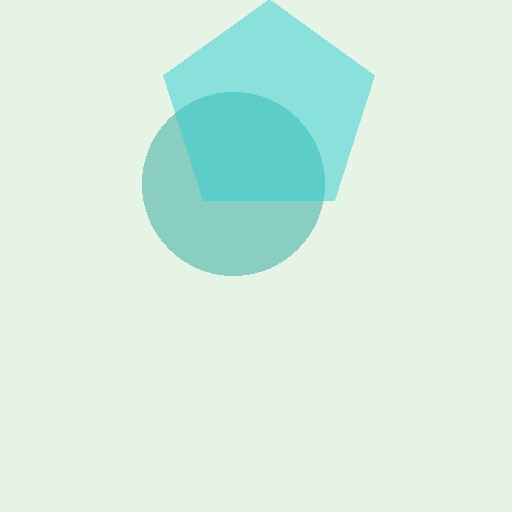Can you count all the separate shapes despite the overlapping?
Yes, there are 2 separate shapes.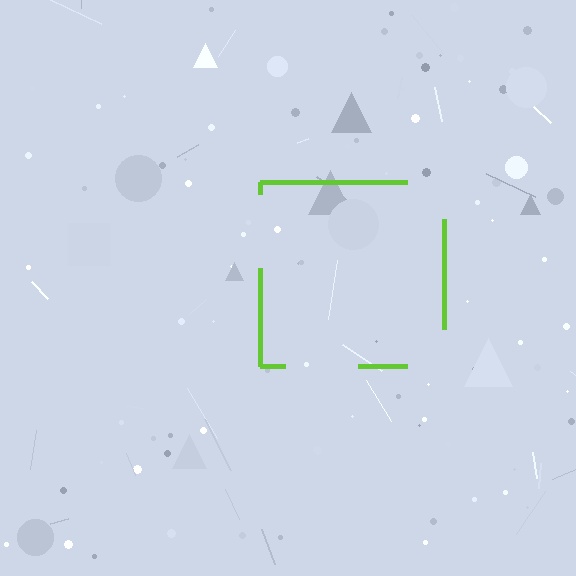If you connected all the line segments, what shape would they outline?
They would outline a square.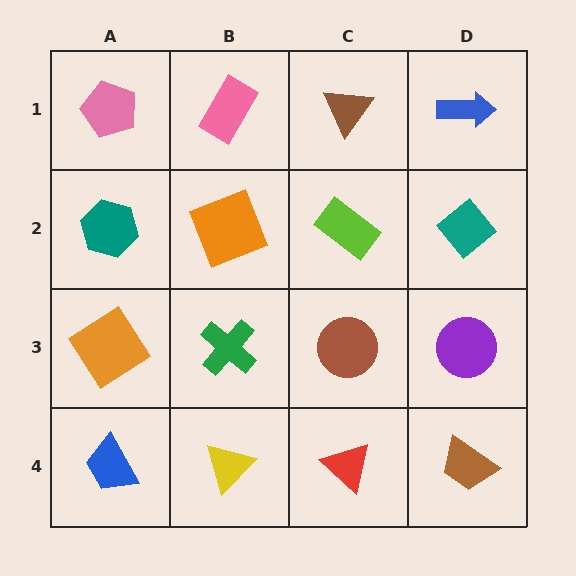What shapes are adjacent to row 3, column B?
An orange square (row 2, column B), a yellow triangle (row 4, column B), an orange diamond (row 3, column A), a brown circle (row 3, column C).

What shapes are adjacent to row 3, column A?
A teal hexagon (row 2, column A), a blue trapezoid (row 4, column A), a green cross (row 3, column B).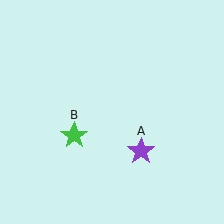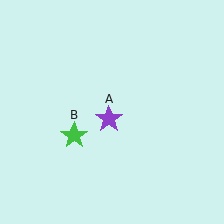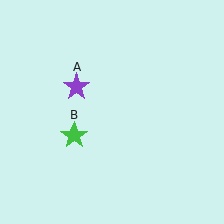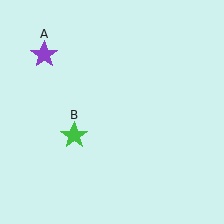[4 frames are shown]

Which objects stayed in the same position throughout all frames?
Green star (object B) remained stationary.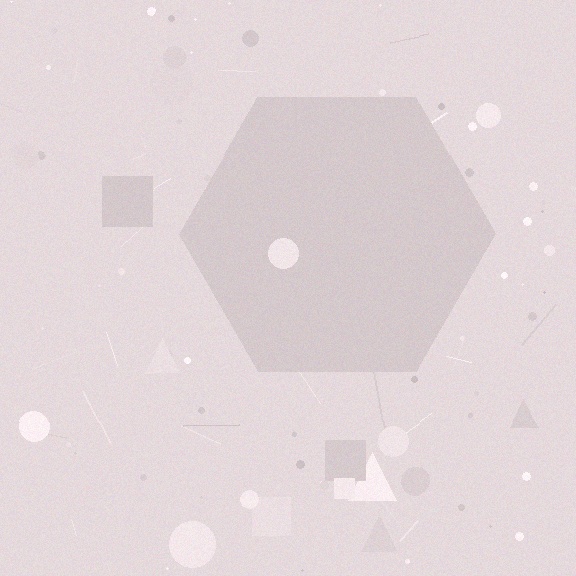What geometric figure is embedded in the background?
A hexagon is embedded in the background.